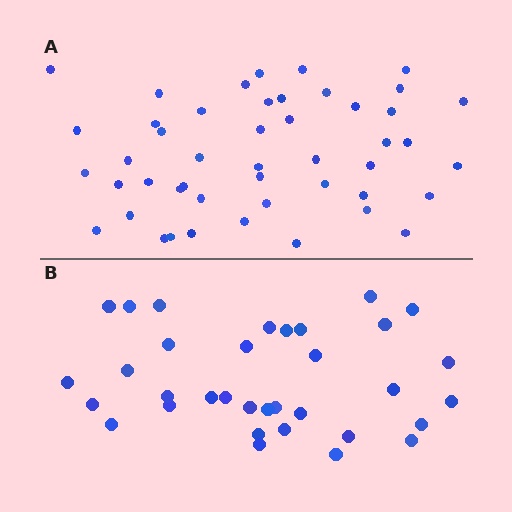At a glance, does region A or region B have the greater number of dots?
Region A (the top region) has more dots.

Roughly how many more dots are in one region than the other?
Region A has approximately 15 more dots than region B.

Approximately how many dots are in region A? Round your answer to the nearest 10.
About 50 dots. (The exact count is 47, which rounds to 50.)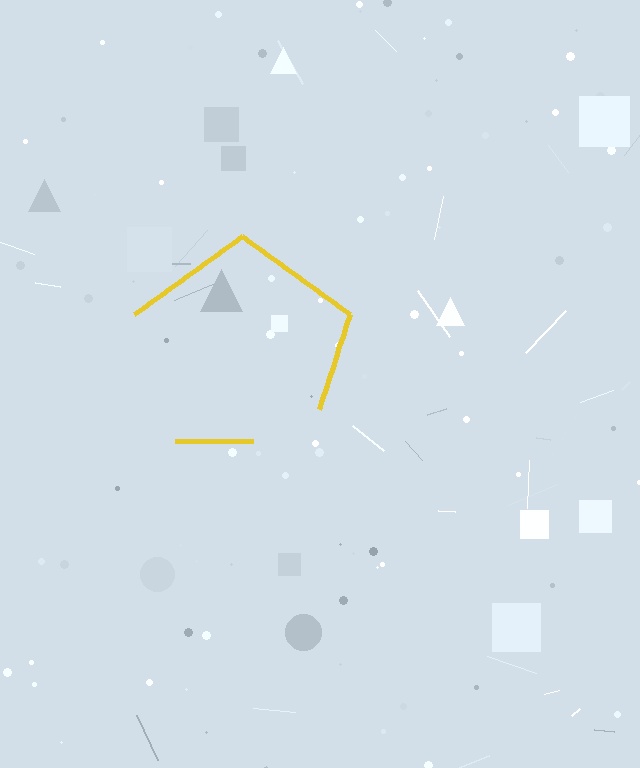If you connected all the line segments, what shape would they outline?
They would outline a pentagon.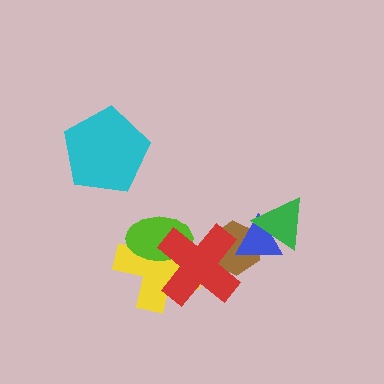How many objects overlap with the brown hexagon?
2 objects overlap with the brown hexagon.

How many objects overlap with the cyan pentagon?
0 objects overlap with the cyan pentagon.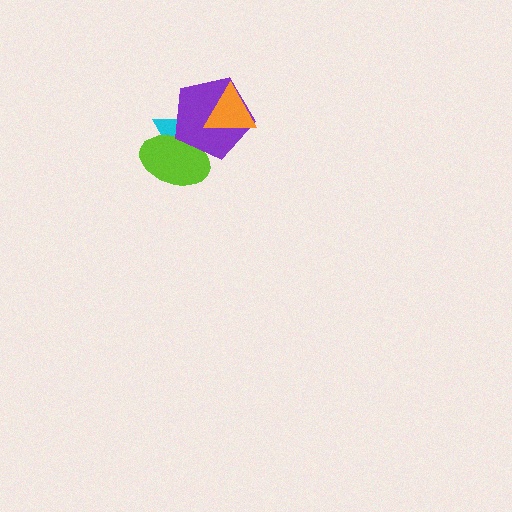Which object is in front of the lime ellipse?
The purple pentagon is in front of the lime ellipse.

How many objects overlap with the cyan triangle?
3 objects overlap with the cyan triangle.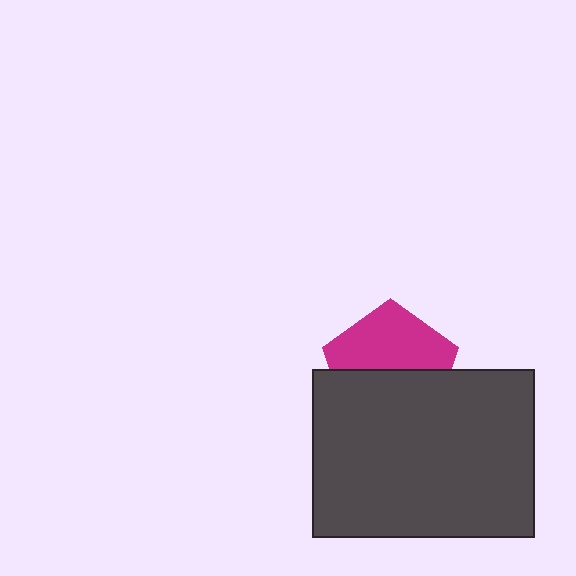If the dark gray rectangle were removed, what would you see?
You would see the complete magenta pentagon.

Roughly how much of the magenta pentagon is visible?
About half of it is visible (roughly 51%).